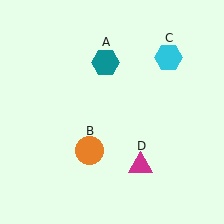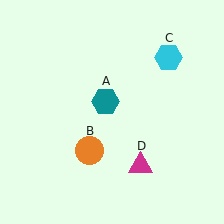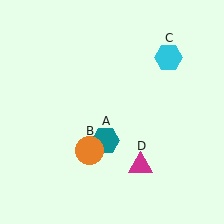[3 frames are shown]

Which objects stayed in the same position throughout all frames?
Orange circle (object B) and cyan hexagon (object C) and magenta triangle (object D) remained stationary.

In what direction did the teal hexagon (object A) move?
The teal hexagon (object A) moved down.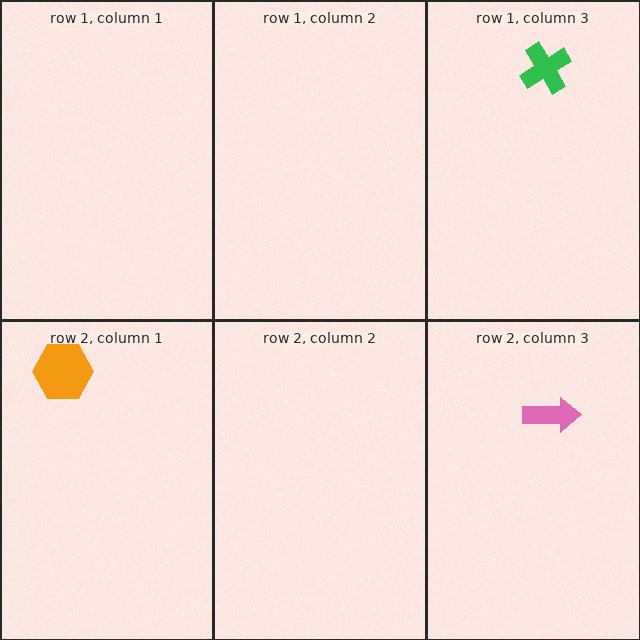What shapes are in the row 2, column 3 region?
The pink arrow.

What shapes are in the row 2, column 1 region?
The orange hexagon.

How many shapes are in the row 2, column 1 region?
1.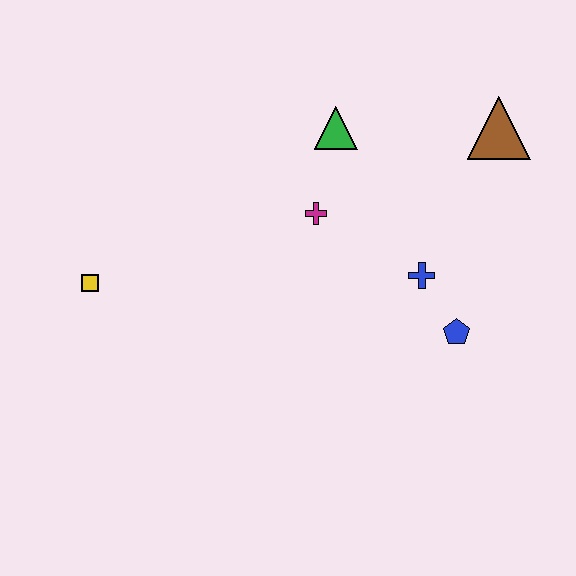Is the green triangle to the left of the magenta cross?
No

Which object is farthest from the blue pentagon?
The yellow square is farthest from the blue pentagon.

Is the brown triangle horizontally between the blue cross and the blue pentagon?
No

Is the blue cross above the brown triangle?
No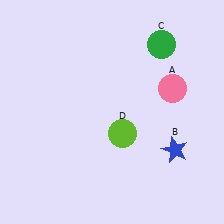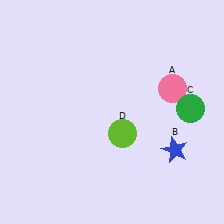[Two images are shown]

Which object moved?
The green circle (C) moved down.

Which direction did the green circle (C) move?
The green circle (C) moved down.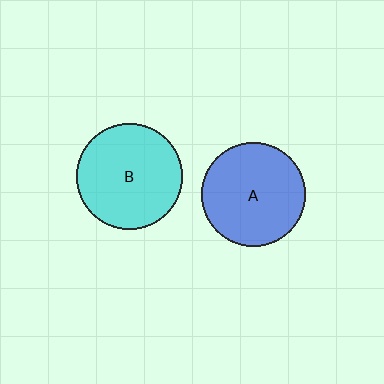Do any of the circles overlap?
No, none of the circles overlap.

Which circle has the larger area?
Circle B (cyan).